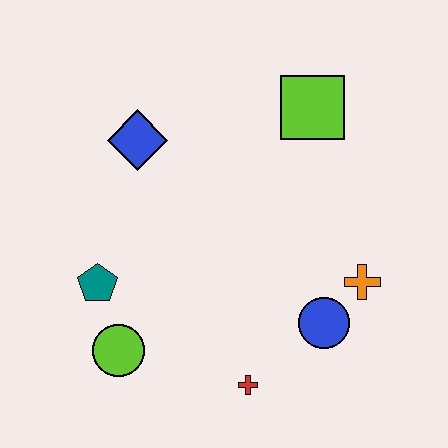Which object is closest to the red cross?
The blue circle is closest to the red cross.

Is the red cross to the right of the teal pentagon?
Yes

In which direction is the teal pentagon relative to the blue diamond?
The teal pentagon is below the blue diamond.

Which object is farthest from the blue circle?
The blue diamond is farthest from the blue circle.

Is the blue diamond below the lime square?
Yes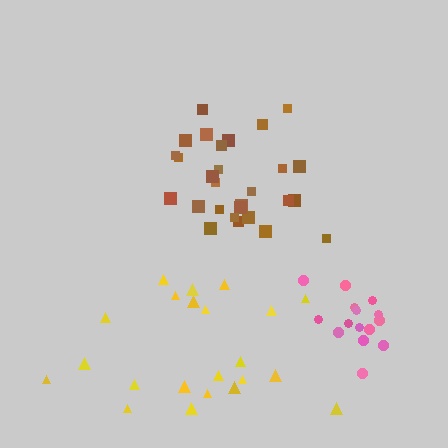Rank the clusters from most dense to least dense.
pink, brown, yellow.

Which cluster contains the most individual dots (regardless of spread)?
Brown (28).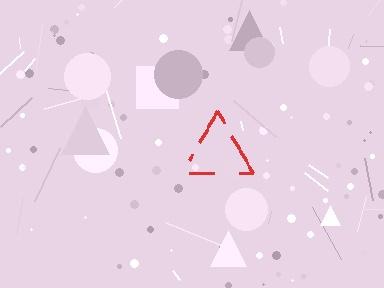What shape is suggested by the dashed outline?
The dashed outline suggests a triangle.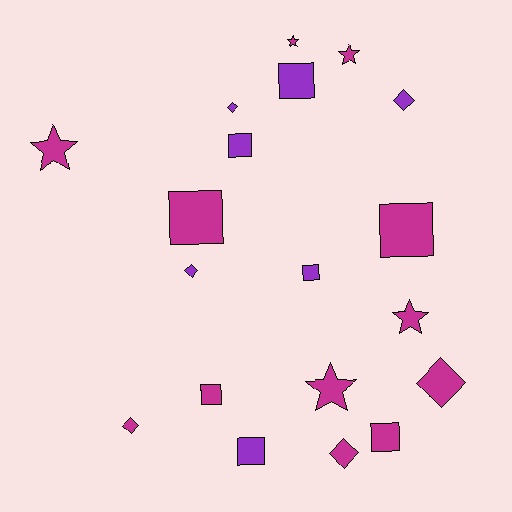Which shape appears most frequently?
Square, with 8 objects.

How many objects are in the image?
There are 19 objects.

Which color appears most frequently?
Magenta, with 12 objects.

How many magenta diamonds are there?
There are 3 magenta diamonds.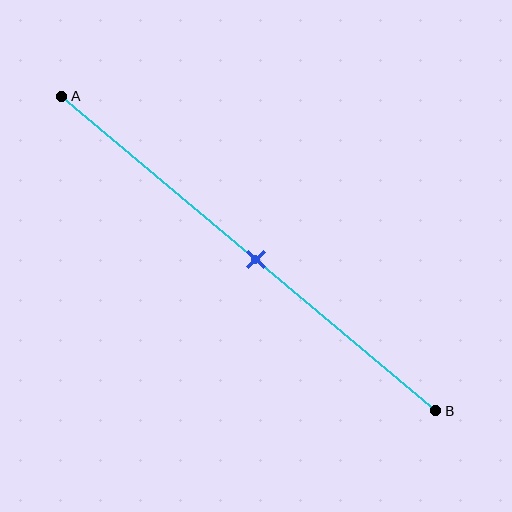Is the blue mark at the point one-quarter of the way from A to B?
No, the mark is at about 50% from A, not at the 25% one-quarter point.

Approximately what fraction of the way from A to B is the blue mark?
The blue mark is approximately 50% of the way from A to B.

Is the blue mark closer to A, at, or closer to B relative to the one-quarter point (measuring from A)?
The blue mark is closer to point B than the one-quarter point of segment AB.